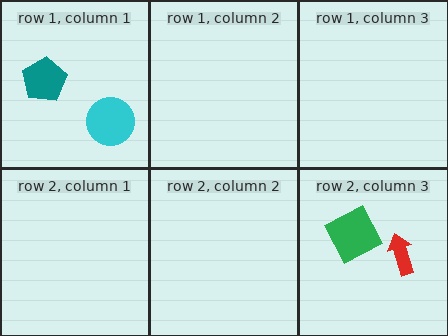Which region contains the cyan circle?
The row 1, column 1 region.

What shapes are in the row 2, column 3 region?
The red arrow, the green square.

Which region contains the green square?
The row 2, column 3 region.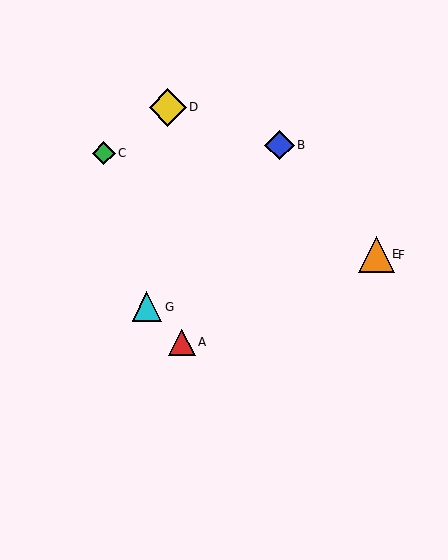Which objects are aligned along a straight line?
Objects A, E, F are aligned along a straight line.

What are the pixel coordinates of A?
Object A is at (182, 342).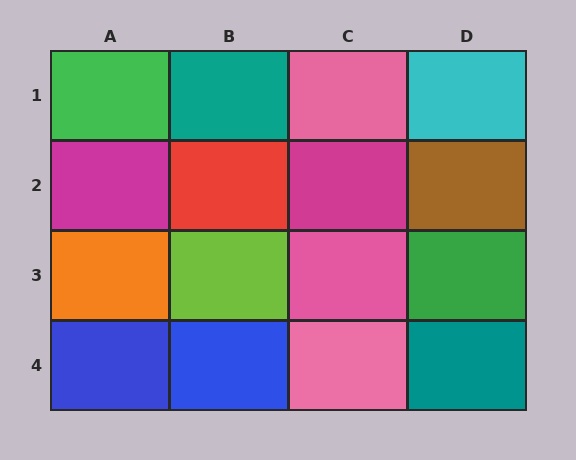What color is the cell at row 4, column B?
Blue.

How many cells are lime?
1 cell is lime.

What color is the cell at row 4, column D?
Teal.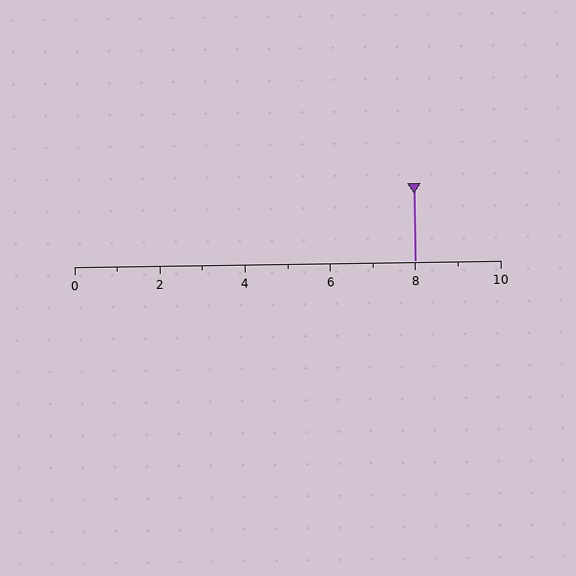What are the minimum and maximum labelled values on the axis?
The axis runs from 0 to 10.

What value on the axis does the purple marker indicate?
The marker indicates approximately 8.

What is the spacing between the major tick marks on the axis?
The major ticks are spaced 2 apart.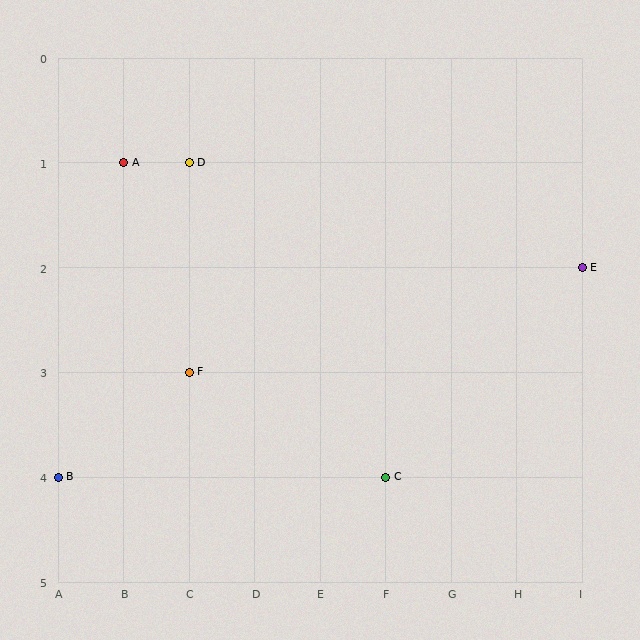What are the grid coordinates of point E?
Point E is at grid coordinates (I, 2).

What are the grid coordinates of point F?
Point F is at grid coordinates (C, 3).